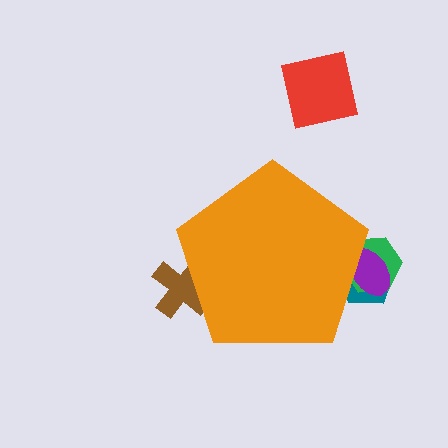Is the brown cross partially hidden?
Yes, the brown cross is partially hidden behind the orange pentagon.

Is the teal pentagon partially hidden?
Yes, the teal pentagon is partially hidden behind the orange pentagon.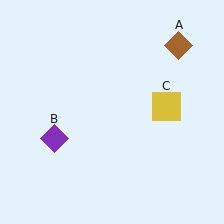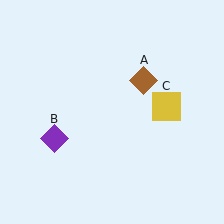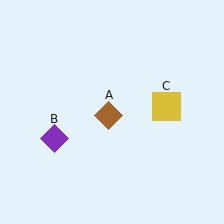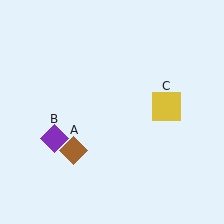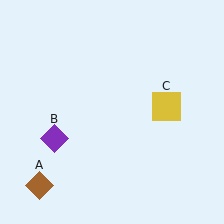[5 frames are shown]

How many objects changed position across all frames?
1 object changed position: brown diamond (object A).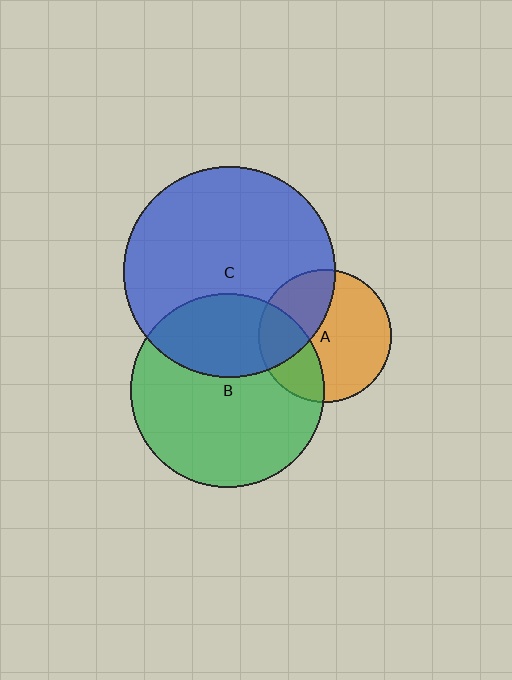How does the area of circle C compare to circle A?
Approximately 2.5 times.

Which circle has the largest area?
Circle C (blue).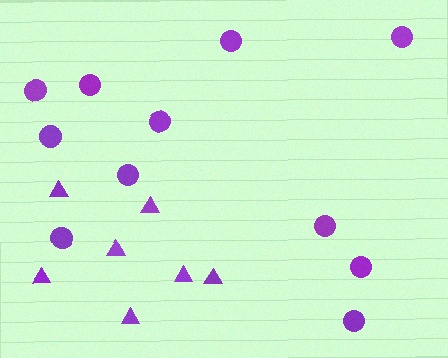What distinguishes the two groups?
There are 2 groups: one group of triangles (7) and one group of circles (11).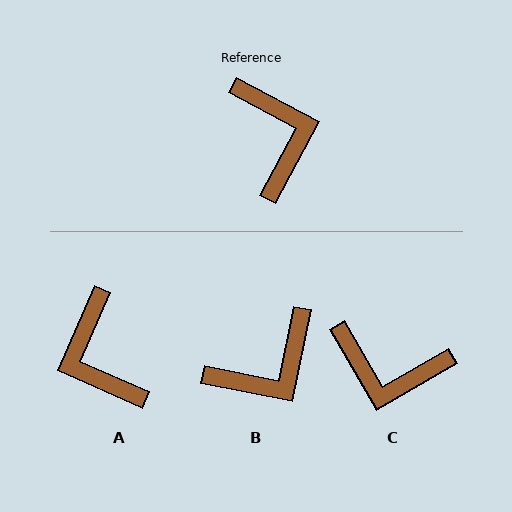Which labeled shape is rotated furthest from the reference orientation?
A, about 175 degrees away.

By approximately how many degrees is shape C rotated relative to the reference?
Approximately 122 degrees clockwise.